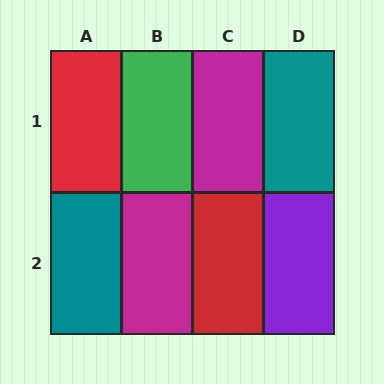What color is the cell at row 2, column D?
Purple.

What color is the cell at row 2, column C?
Red.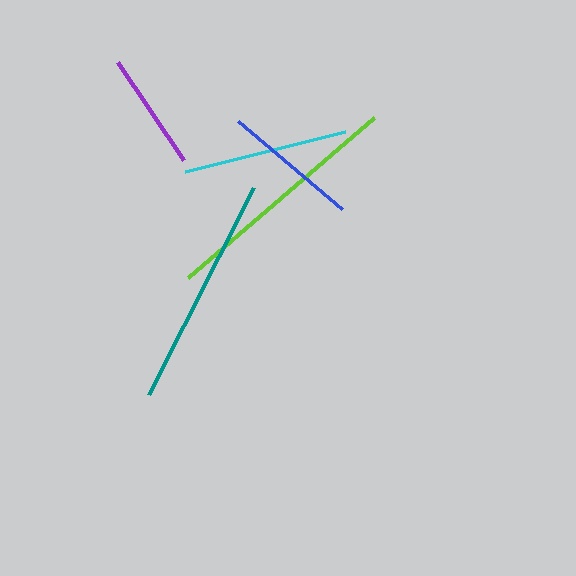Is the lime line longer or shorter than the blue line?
The lime line is longer than the blue line.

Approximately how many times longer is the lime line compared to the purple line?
The lime line is approximately 2.1 times the length of the purple line.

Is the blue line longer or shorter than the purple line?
The blue line is longer than the purple line.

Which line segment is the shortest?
The purple line is the shortest at approximately 118 pixels.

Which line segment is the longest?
The lime line is the longest at approximately 245 pixels.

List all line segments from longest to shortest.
From longest to shortest: lime, teal, cyan, blue, purple.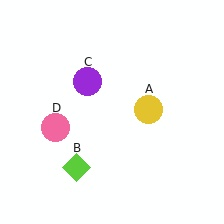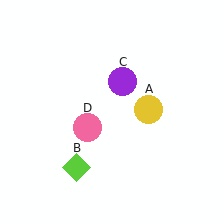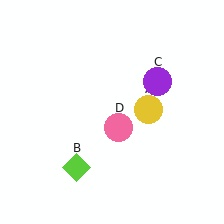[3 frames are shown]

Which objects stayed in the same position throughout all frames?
Yellow circle (object A) and lime diamond (object B) remained stationary.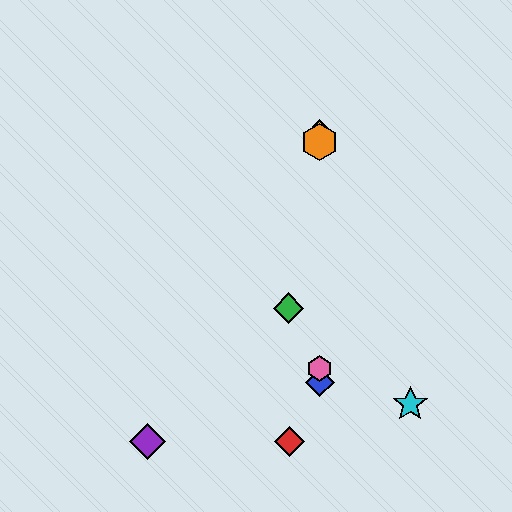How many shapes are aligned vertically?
4 shapes (the blue diamond, the yellow diamond, the orange hexagon, the pink hexagon) are aligned vertically.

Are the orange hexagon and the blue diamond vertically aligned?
Yes, both are at x≈320.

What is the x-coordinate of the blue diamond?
The blue diamond is at x≈320.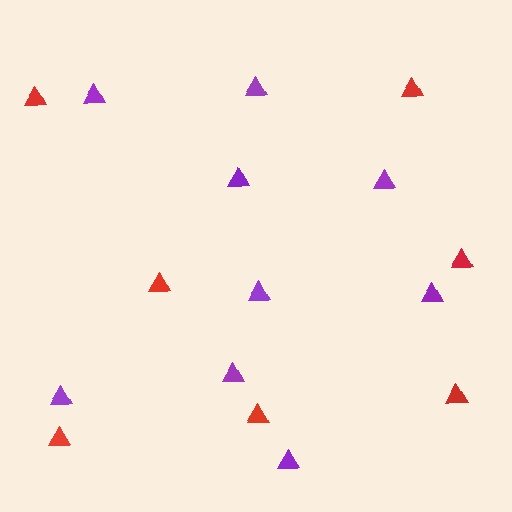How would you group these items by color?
There are 2 groups: one group of red triangles (7) and one group of purple triangles (9).